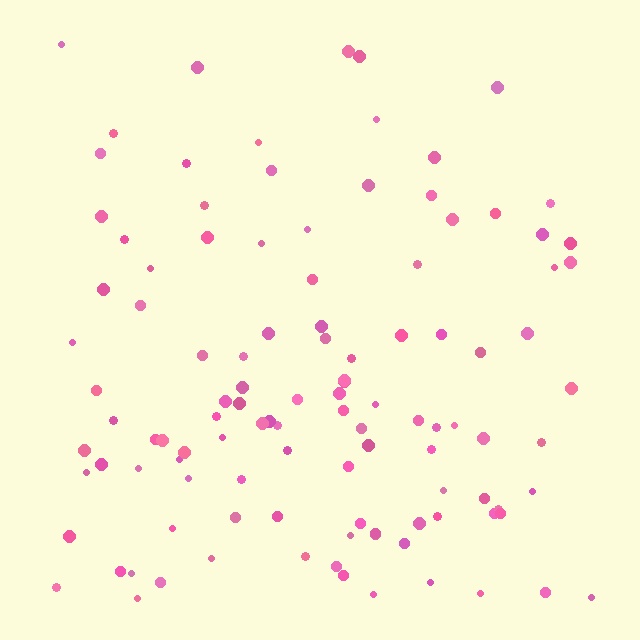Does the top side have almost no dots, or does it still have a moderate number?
Still a moderate number, just noticeably fewer than the bottom.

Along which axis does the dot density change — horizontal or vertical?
Vertical.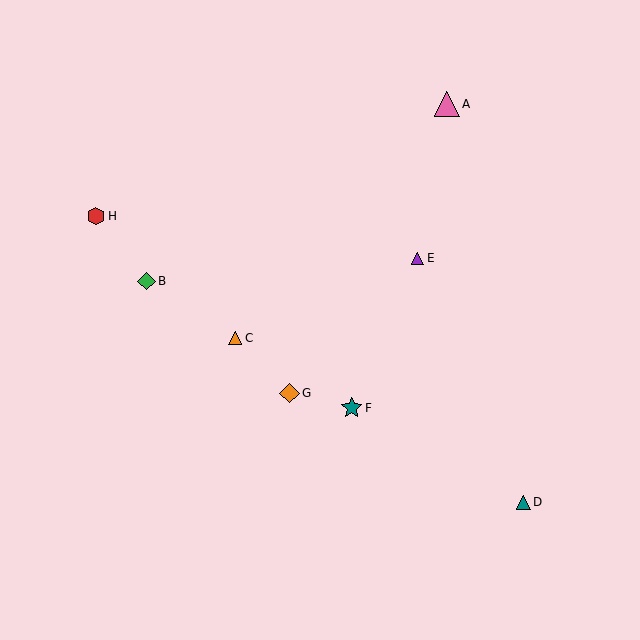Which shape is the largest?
The pink triangle (labeled A) is the largest.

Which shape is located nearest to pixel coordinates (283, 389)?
The orange diamond (labeled G) at (290, 393) is nearest to that location.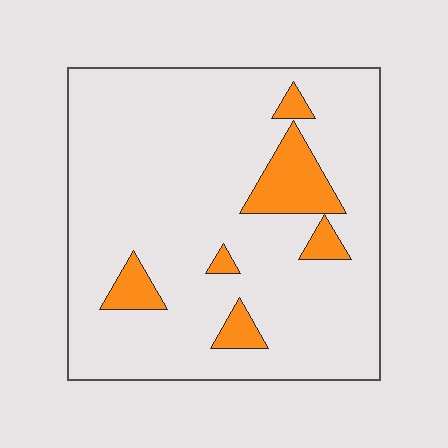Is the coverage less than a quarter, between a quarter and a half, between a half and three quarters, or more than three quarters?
Less than a quarter.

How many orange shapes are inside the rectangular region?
6.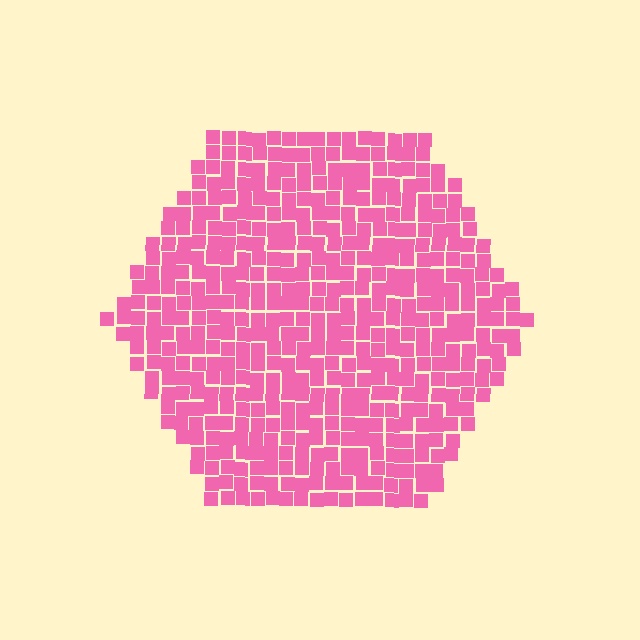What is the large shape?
The large shape is a hexagon.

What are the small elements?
The small elements are squares.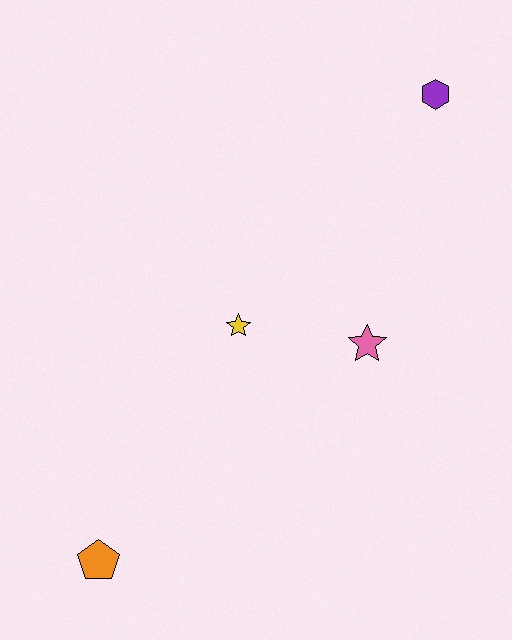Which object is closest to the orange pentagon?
The yellow star is closest to the orange pentagon.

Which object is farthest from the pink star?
The orange pentagon is farthest from the pink star.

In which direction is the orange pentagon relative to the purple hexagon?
The orange pentagon is below the purple hexagon.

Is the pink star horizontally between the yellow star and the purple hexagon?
Yes